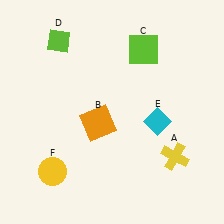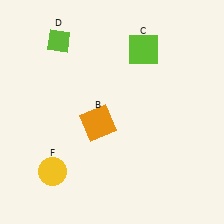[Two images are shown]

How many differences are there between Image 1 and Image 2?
There are 2 differences between the two images.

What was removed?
The yellow cross (A), the cyan diamond (E) were removed in Image 2.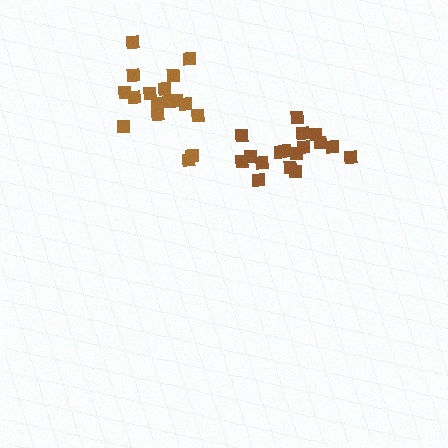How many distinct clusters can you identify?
There are 2 distinct clusters.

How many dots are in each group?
Group 1: 17 dots, Group 2: 17 dots (34 total).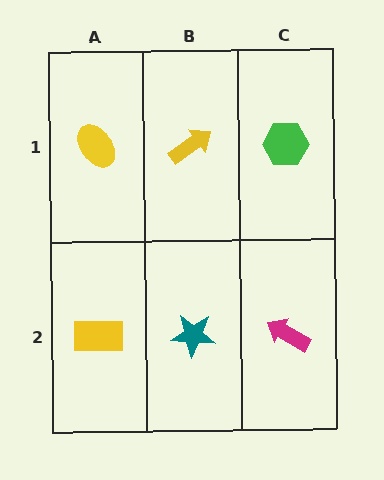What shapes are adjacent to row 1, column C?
A magenta arrow (row 2, column C), a yellow arrow (row 1, column B).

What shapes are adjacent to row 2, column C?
A green hexagon (row 1, column C), a teal star (row 2, column B).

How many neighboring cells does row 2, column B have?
3.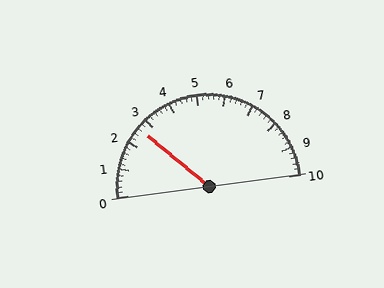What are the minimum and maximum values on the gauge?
The gauge ranges from 0 to 10.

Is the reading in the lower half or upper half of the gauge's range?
The reading is in the lower half of the range (0 to 10).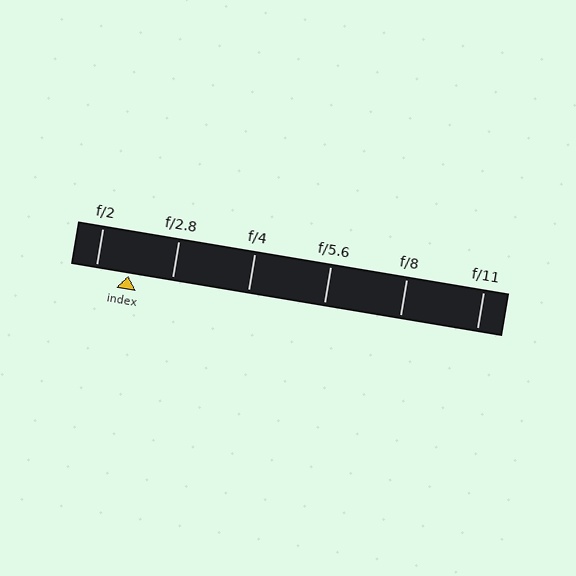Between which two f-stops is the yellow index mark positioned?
The index mark is between f/2 and f/2.8.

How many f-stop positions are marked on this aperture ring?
There are 6 f-stop positions marked.